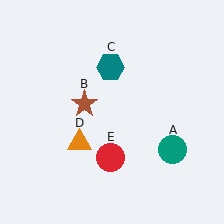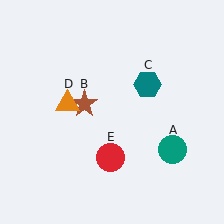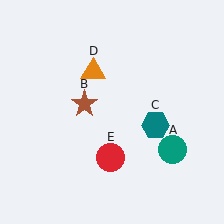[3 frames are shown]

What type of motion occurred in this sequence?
The teal hexagon (object C), orange triangle (object D) rotated clockwise around the center of the scene.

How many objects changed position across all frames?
2 objects changed position: teal hexagon (object C), orange triangle (object D).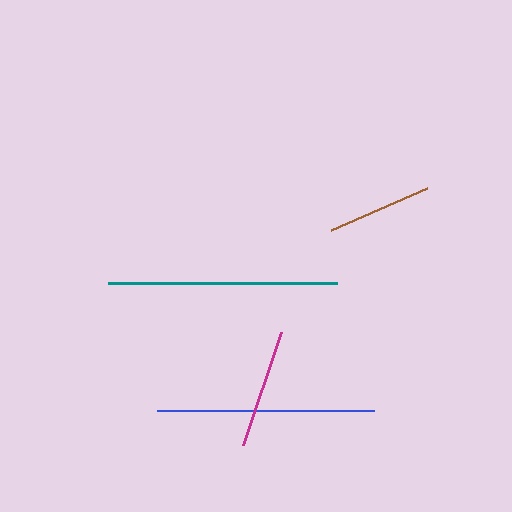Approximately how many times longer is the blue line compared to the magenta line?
The blue line is approximately 1.8 times the length of the magenta line.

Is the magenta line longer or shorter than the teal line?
The teal line is longer than the magenta line.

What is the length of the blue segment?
The blue segment is approximately 216 pixels long.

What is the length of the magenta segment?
The magenta segment is approximately 119 pixels long.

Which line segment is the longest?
The teal line is the longest at approximately 229 pixels.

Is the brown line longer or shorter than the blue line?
The blue line is longer than the brown line.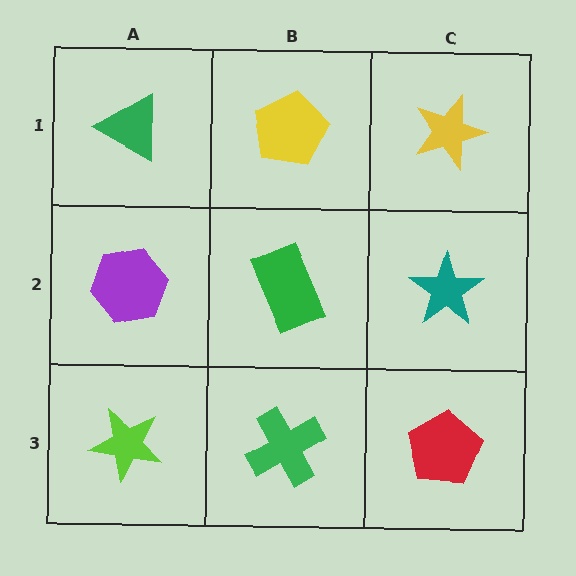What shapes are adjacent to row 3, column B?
A green rectangle (row 2, column B), a lime star (row 3, column A), a red pentagon (row 3, column C).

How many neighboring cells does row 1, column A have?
2.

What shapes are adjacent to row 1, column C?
A teal star (row 2, column C), a yellow pentagon (row 1, column B).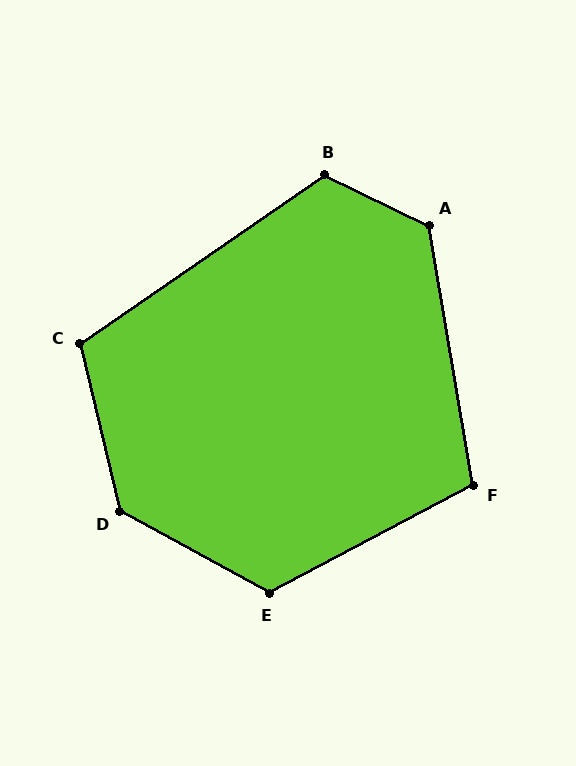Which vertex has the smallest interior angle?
F, at approximately 108 degrees.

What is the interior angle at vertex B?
Approximately 119 degrees (obtuse).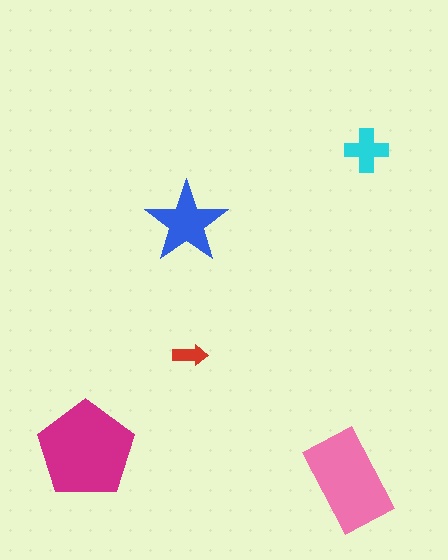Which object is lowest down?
The pink rectangle is bottommost.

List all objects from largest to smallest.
The magenta pentagon, the pink rectangle, the blue star, the cyan cross, the red arrow.